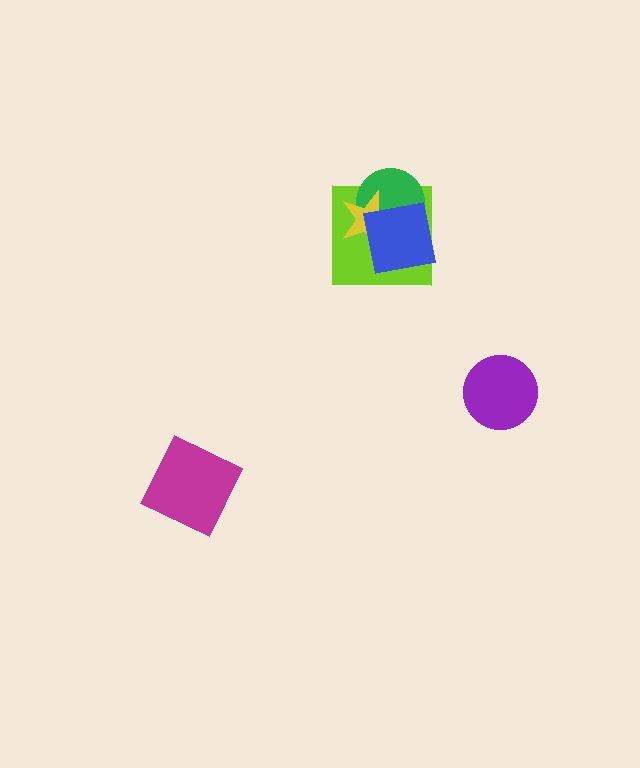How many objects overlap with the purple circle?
0 objects overlap with the purple circle.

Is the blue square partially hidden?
No, no other shape covers it.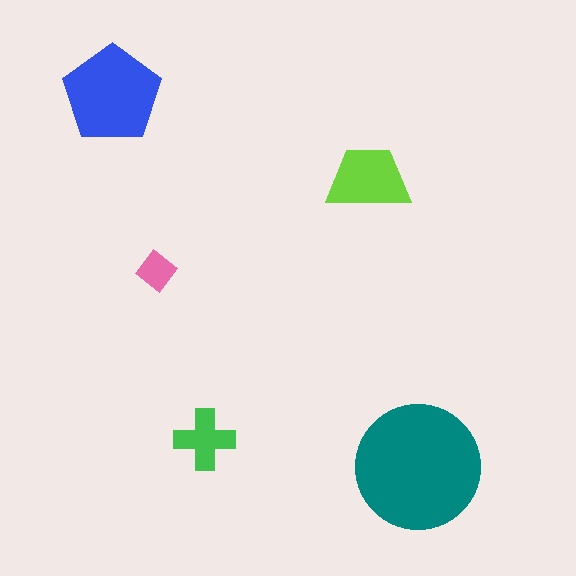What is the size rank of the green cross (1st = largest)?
4th.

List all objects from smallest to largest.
The pink diamond, the green cross, the lime trapezoid, the blue pentagon, the teal circle.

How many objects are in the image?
There are 5 objects in the image.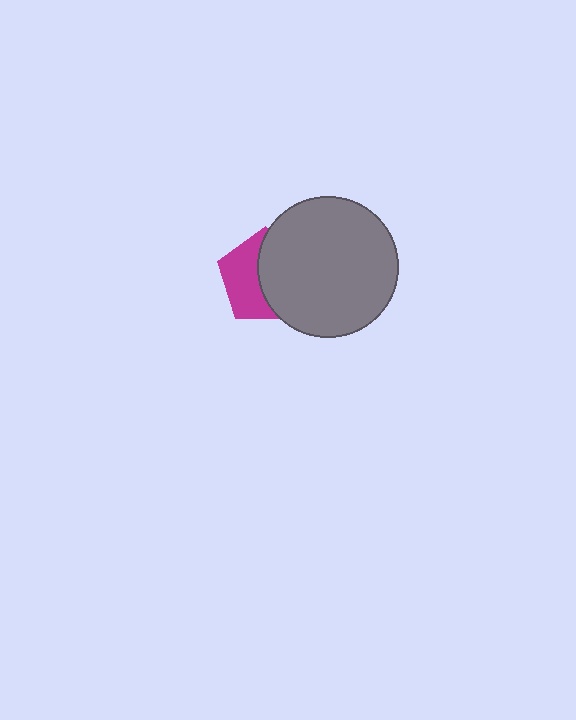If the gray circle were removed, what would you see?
You would see the complete magenta pentagon.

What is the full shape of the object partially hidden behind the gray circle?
The partially hidden object is a magenta pentagon.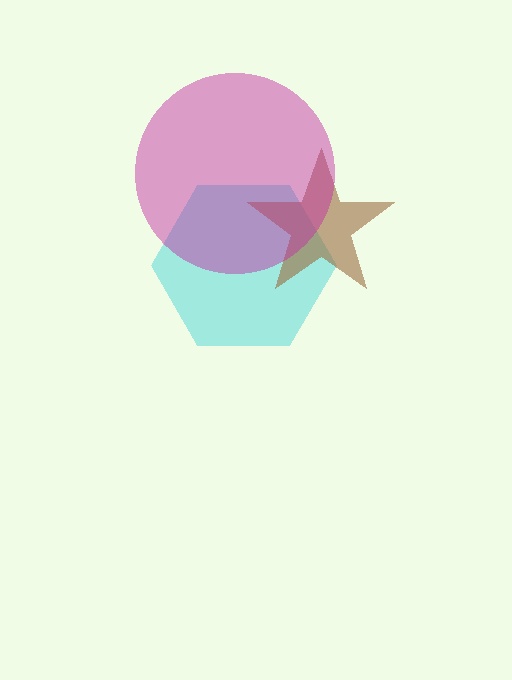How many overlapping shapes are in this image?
There are 3 overlapping shapes in the image.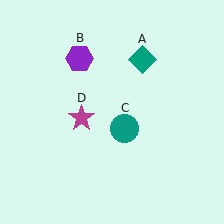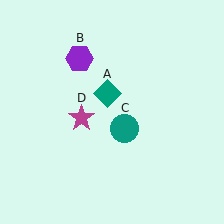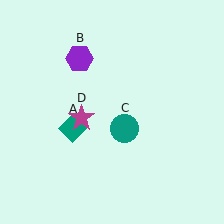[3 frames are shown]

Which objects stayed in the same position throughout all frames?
Purple hexagon (object B) and teal circle (object C) and magenta star (object D) remained stationary.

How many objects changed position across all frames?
1 object changed position: teal diamond (object A).